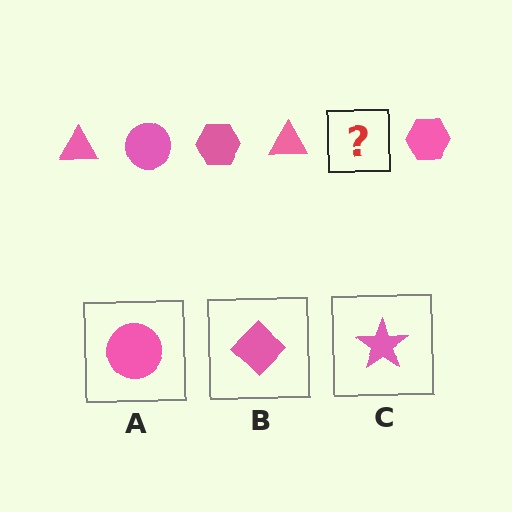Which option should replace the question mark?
Option A.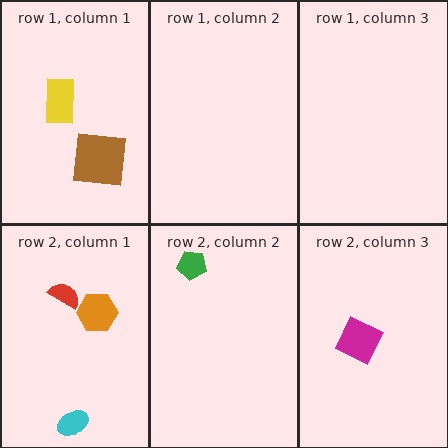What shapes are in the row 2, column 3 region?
The magenta diamond.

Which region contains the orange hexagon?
The row 2, column 1 region.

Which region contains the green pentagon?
The row 2, column 2 region.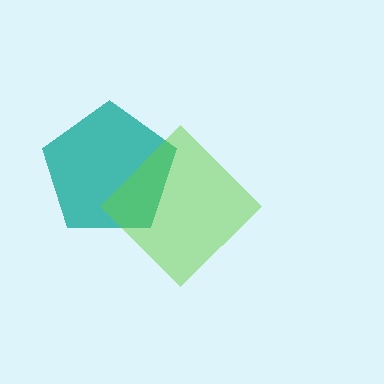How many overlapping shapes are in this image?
There are 2 overlapping shapes in the image.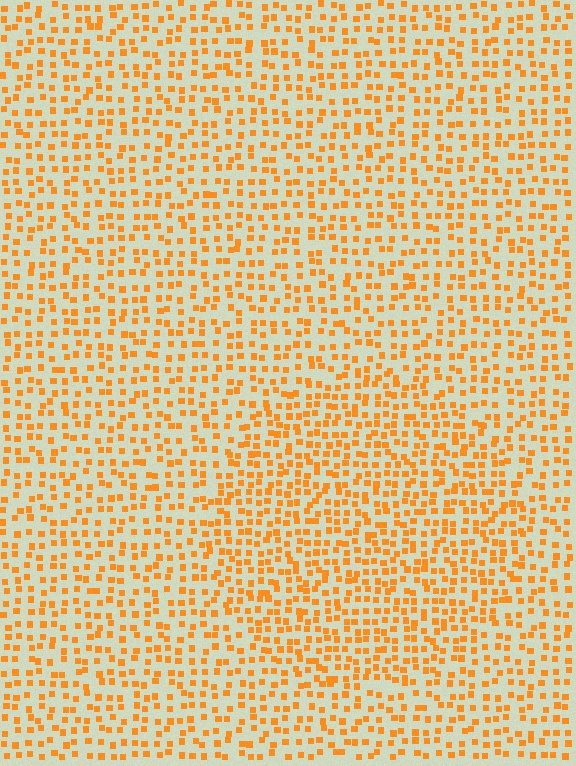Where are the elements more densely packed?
The elements are more densely packed inside the circle boundary.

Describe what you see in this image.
The image contains small orange elements arranged at two different densities. A circle-shaped region is visible where the elements are more densely packed than the surrounding area.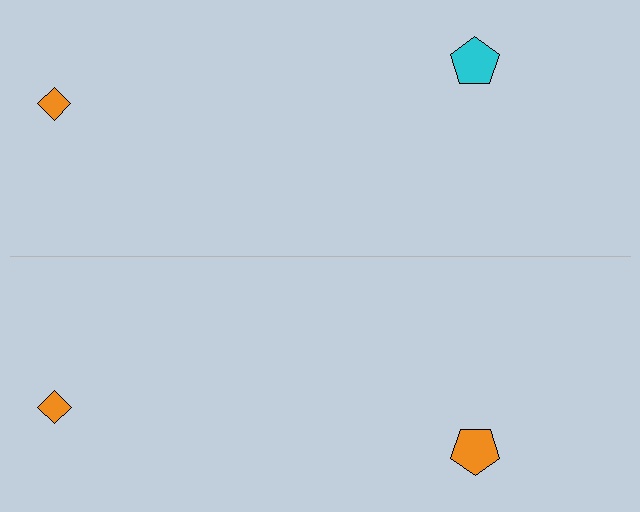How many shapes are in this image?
There are 4 shapes in this image.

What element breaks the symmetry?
The orange pentagon on the bottom side breaks the symmetry — its mirror counterpart is cyan.